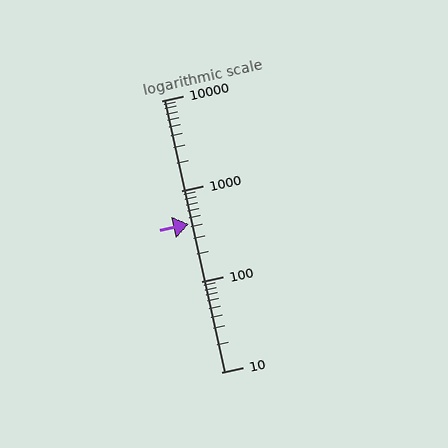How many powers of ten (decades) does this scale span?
The scale spans 3 decades, from 10 to 10000.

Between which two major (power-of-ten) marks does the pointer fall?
The pointer is between 100 and 1000.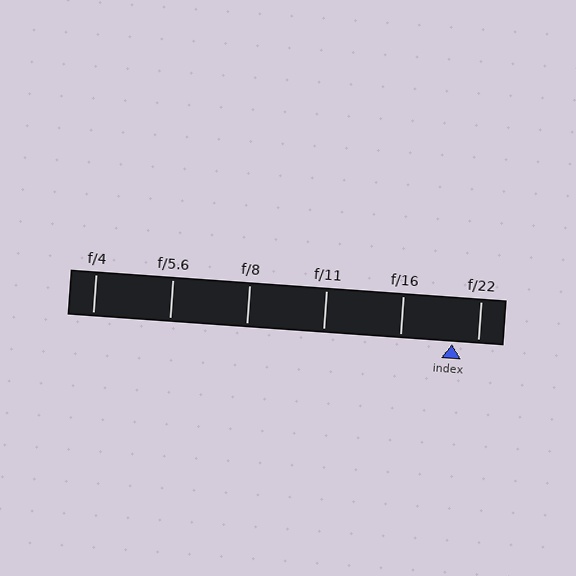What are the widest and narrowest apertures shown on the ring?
The widest aperture shown is f/4 and the narrowest is f/22.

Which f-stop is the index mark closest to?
The index mark is closest to f/22.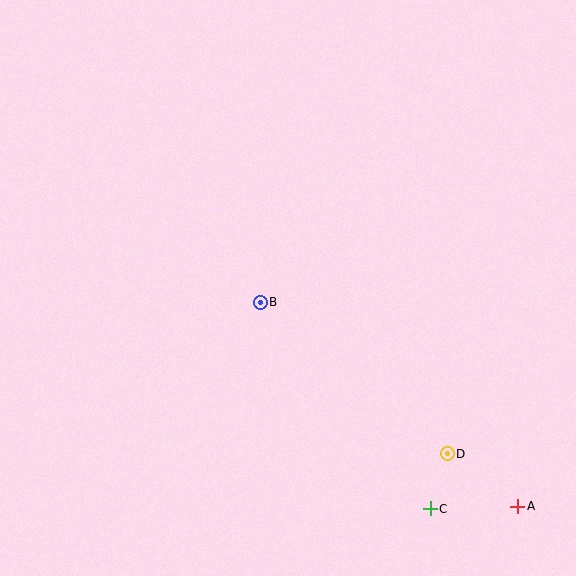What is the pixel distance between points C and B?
The distance between C and B is 268 pixels.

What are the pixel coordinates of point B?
Point B is at (260, 302).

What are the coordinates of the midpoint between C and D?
The midpoint between C and D is at (439, 481).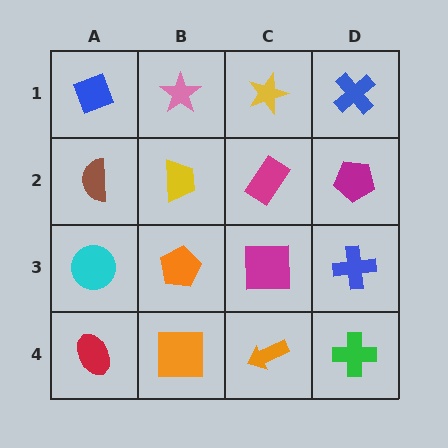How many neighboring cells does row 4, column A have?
2.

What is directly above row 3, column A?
A brown semicircle.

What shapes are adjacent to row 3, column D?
A magenta pentagon (row 2, column D), a green cross (row 4, column D), a magenta square (row 3, column C).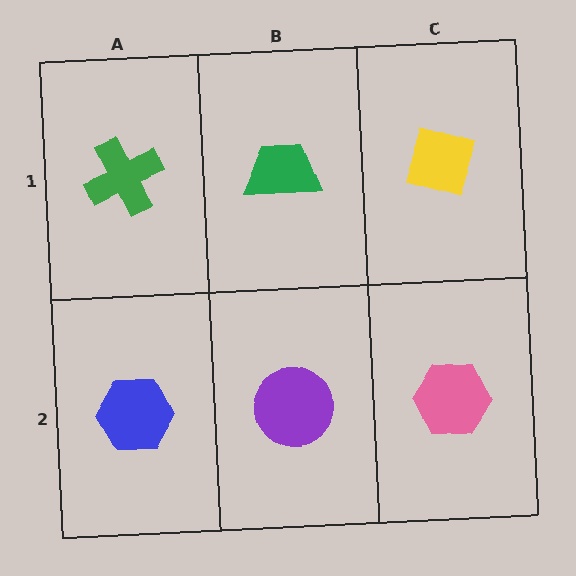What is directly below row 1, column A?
A blue hexagon.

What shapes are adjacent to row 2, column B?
A green trapezoid (row 1, column B), a blue hexagon (row 2, column A), a pink hexagon (row 2, column C).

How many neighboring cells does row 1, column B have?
3.